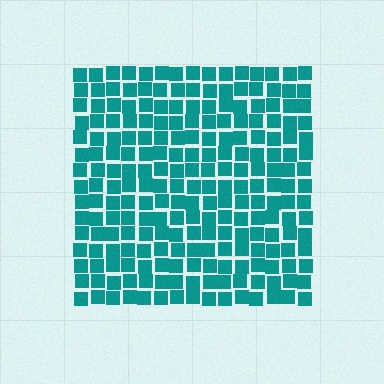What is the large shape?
The large shape is a square.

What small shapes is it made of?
It is made of small squares.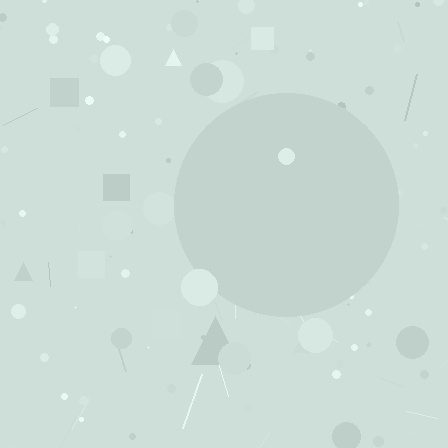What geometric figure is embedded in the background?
A circle is embedded in the background.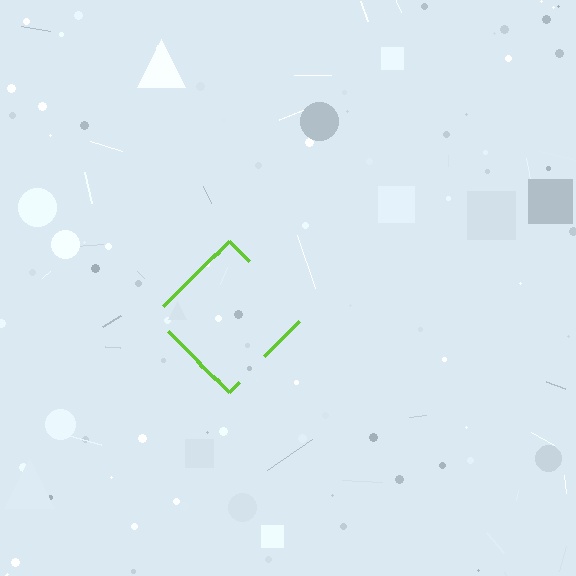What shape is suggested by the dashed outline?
The dashed outline suggests a diamond.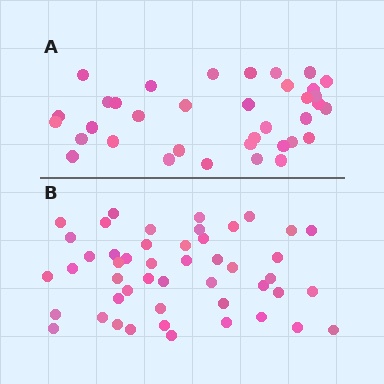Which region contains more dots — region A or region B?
Region B (the bottom region) has more dots.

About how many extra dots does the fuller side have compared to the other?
Region B has roughly 12 or so more dots than region A.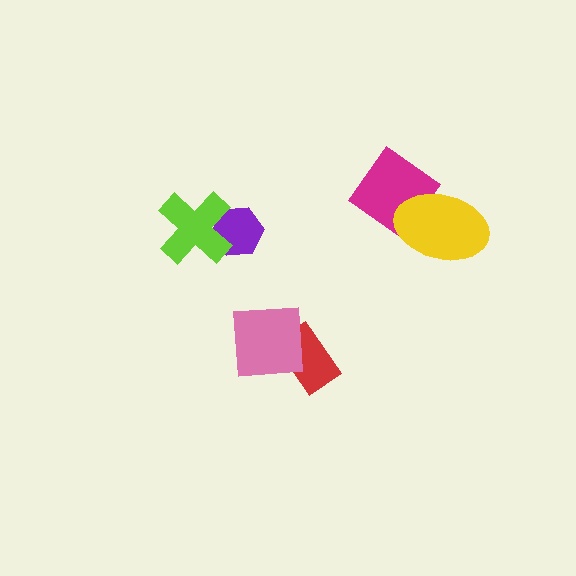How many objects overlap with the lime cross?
1 object overlaps with the lime cross.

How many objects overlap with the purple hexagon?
1 object overlaps with the purple hexagon.